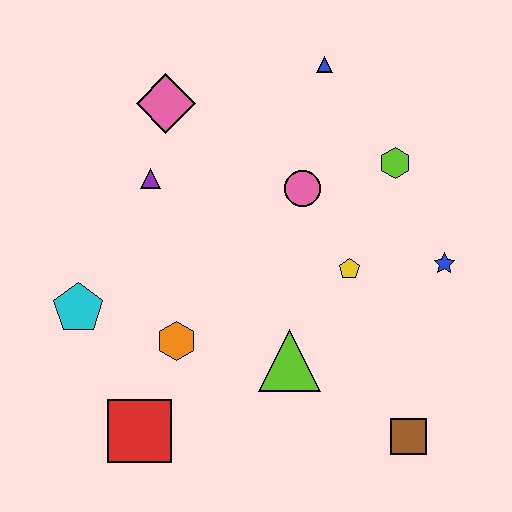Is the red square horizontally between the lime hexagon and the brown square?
No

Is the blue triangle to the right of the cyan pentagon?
Yes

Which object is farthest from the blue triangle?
The red square is farthest from the blue triangle.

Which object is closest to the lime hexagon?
The pink circle is closest to the lime hexagon.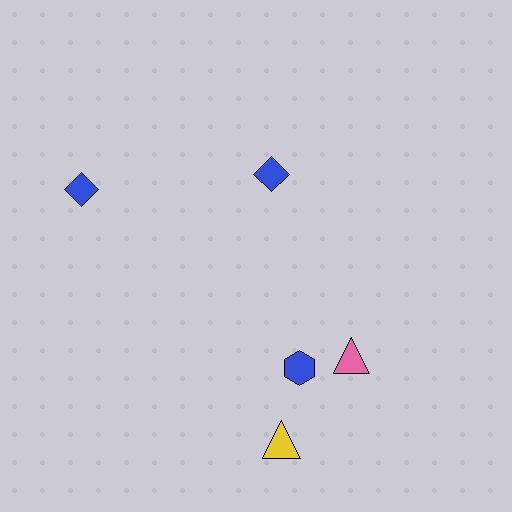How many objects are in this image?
There are 5 objects.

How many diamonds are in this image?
There are 2 diamonds.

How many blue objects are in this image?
There are 3 blue objects.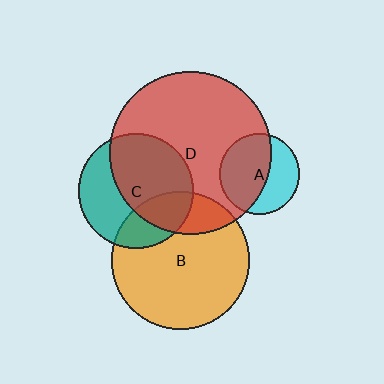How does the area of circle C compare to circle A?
Approximately 2.0 times.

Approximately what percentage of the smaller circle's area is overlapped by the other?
Approximately 60%.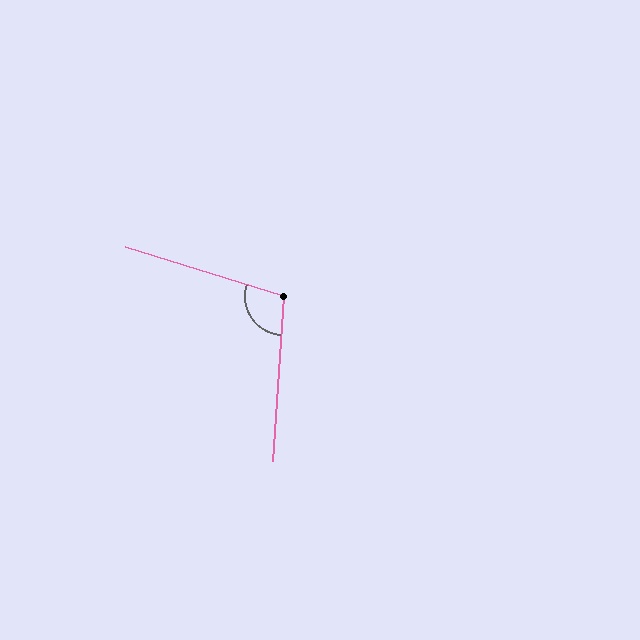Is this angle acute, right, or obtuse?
It is obtuse.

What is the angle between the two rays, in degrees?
Approximately 103 degrees.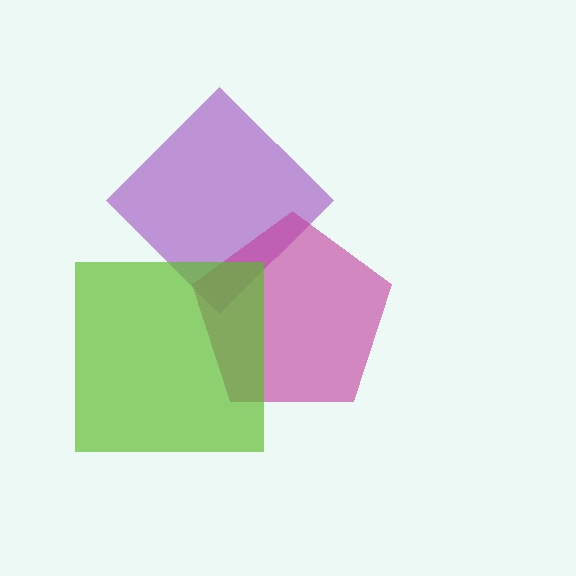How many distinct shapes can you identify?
There are 3 distinct shapes: a purple diamond, a magenta pentagon, a lime square.